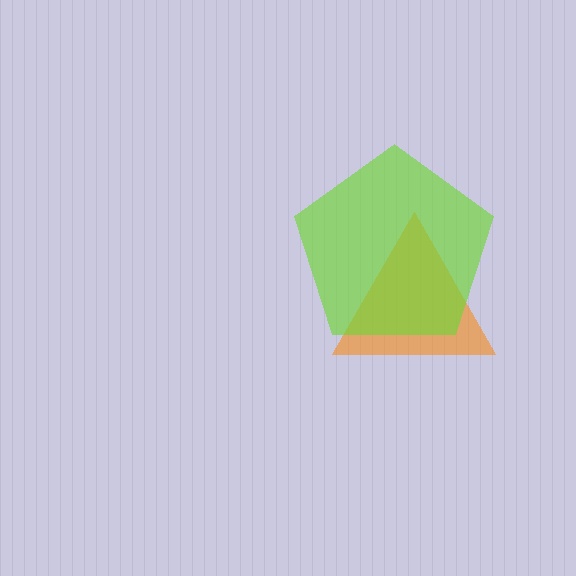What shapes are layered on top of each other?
The layered shapes are: an orange triangle, a lime pentagon.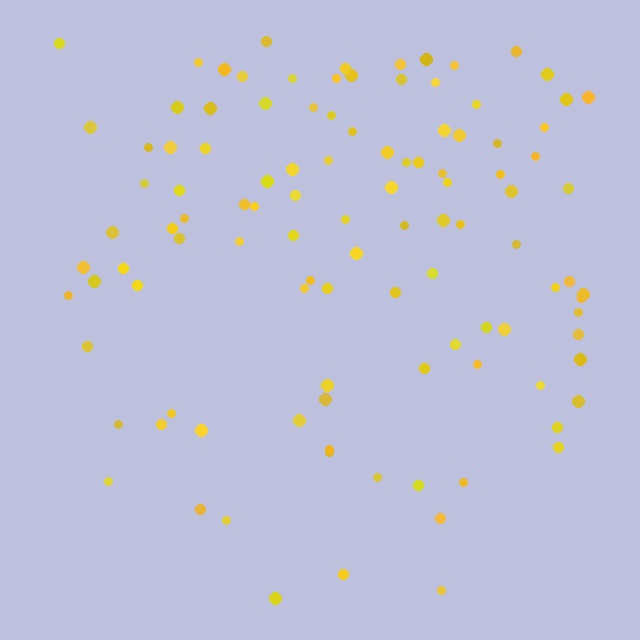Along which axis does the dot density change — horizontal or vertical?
Vertical.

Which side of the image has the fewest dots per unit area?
The bottom.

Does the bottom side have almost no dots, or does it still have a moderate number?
Still a moderate number, just noticeably fewer than the top.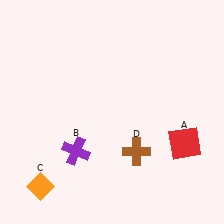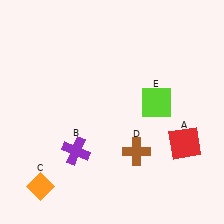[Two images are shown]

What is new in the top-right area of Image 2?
A lime square (E) was added in the top-right area of Image 2.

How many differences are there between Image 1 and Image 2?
There is 1 difference between the two images.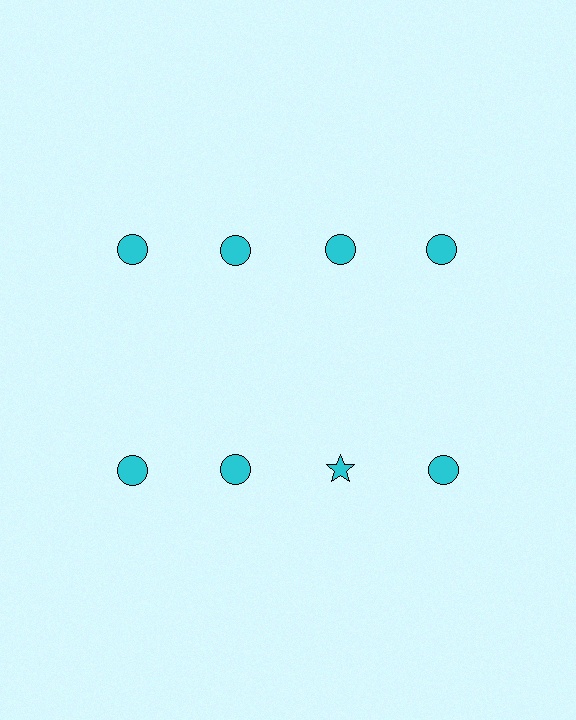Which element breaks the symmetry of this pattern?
The cyan star in the second row, center column breaks the symmetry. All other shapes are cyan circles.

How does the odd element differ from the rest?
It has a different shape: star instead of circle.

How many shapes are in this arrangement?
There are 8 shapes arranged in a grid pattern.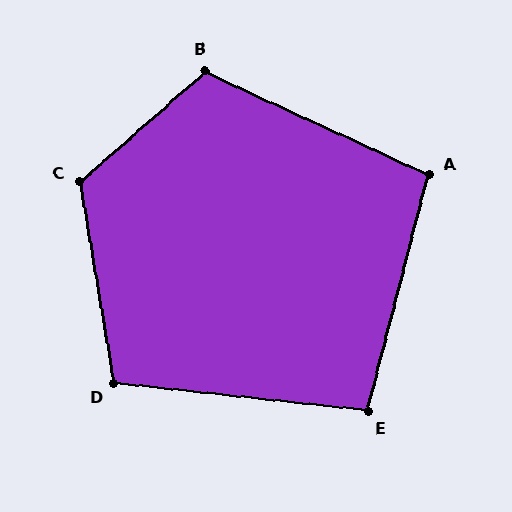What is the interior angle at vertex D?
Approximately 106 degrees (obtuse).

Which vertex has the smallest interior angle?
E, at approximately 98 degrees.